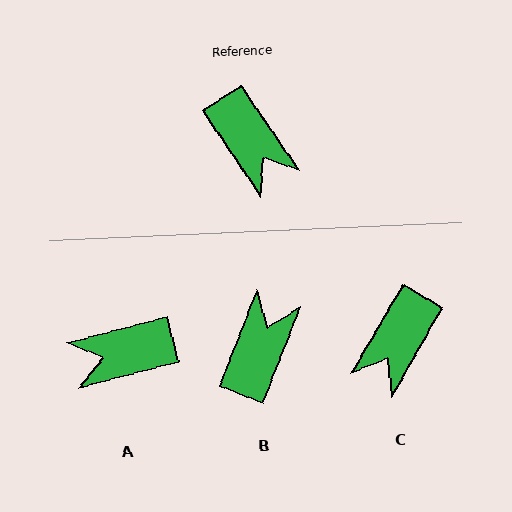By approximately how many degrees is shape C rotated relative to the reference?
Approximately 65 degrees clockwise.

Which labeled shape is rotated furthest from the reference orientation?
B, about 124 degrees away.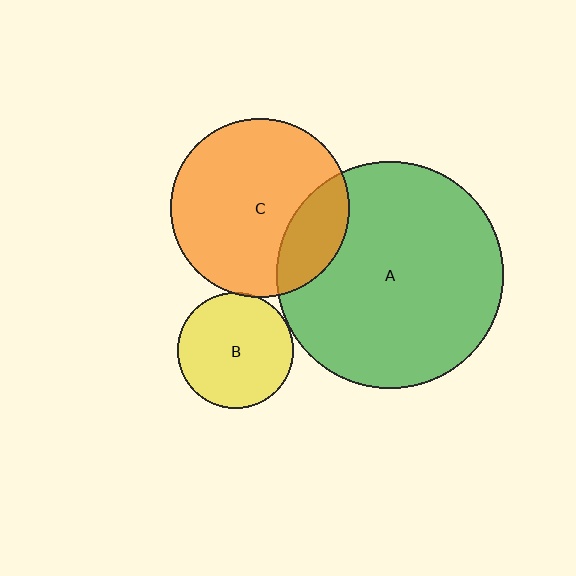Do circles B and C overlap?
Yes.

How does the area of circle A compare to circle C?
Approximately 1.6 times.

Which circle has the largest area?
Circle A (green).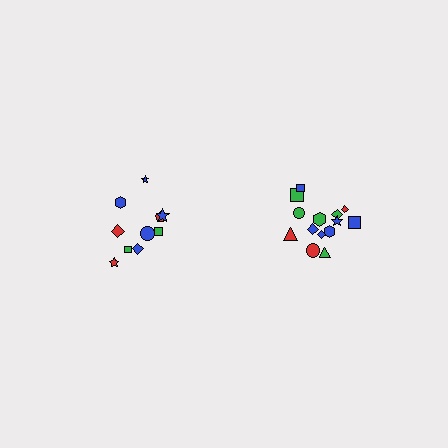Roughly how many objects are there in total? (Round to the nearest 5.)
Roughly 25 objects in total.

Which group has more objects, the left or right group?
The right group.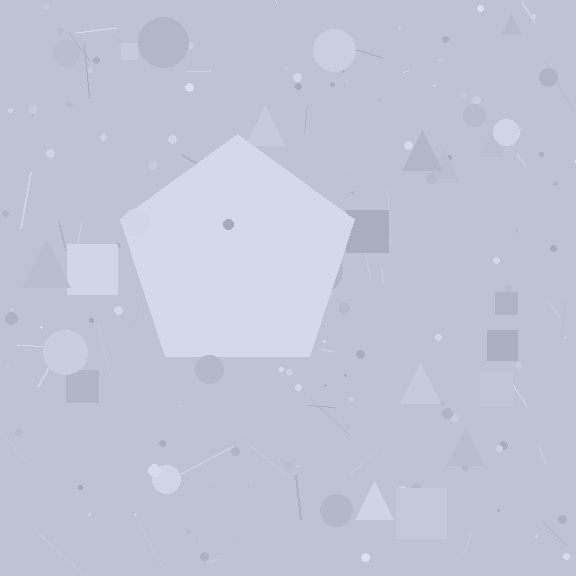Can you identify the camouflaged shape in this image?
The camouflaged shape is a pentagon.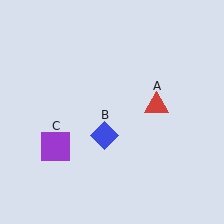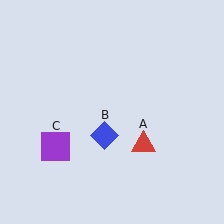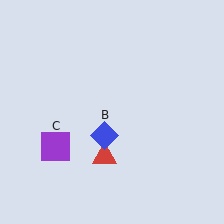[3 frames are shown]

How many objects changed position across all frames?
1 object changed position: red triangle (object A).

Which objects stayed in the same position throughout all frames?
Blue diamond (object B) and purple square (object C) remained stationary.